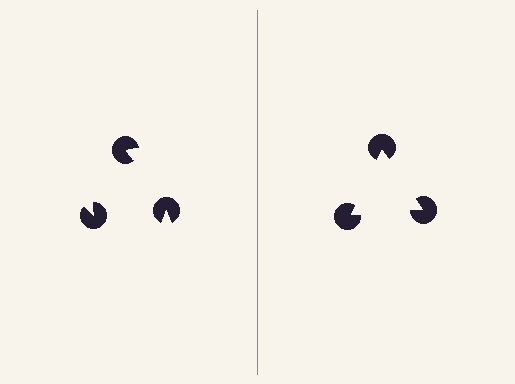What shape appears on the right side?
An illusory triangle.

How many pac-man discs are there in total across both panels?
6 — 3 on each side.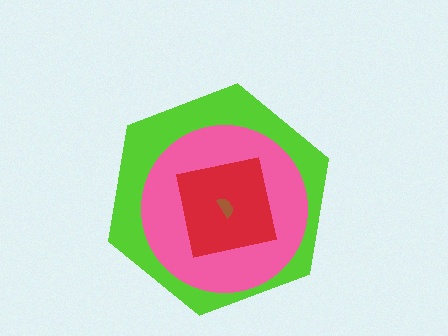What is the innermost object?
The brown semicircle.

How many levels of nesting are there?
4.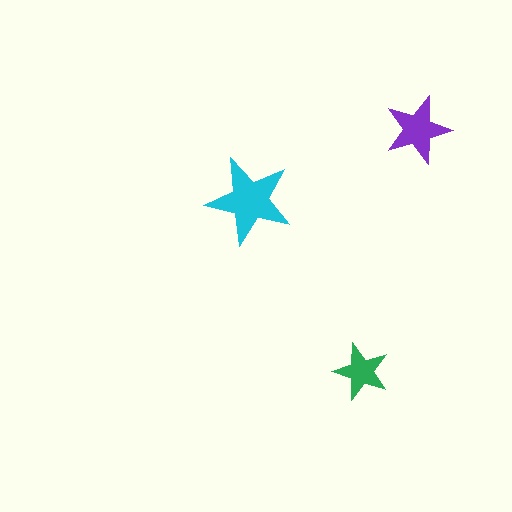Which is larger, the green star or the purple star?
The purple one.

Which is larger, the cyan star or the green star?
The cyan one.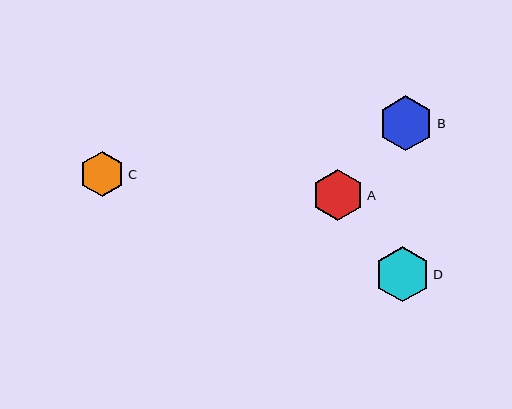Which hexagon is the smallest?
Hexagon C is the smallest with a size of approximately 45 pixels.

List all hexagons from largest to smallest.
From largest to smallest: D, B, A, C.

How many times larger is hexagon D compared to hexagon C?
Hexagon D is approximately 1.2 times the size of hexagon C.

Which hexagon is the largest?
Hexagon D is the largest with a size of approximately 55 pixels.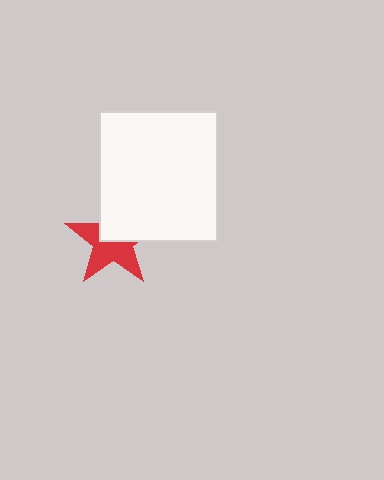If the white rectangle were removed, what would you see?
You would see the complete red star.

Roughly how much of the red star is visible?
About half of it is visible (roughly 57%).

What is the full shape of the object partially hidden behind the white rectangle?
The partially hidden object is a red star.